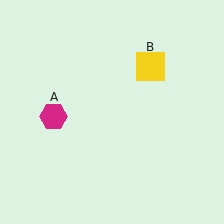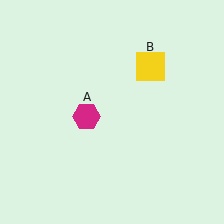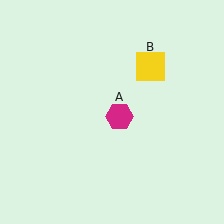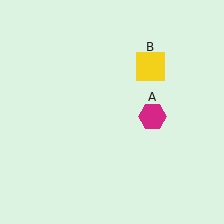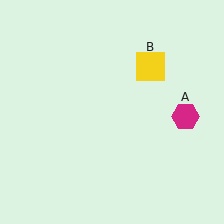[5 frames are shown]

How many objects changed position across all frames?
1 object changed position: magenta hexagon (object A).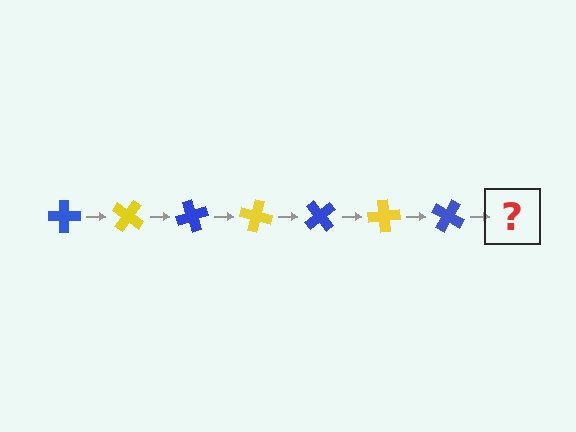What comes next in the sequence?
The next element should be a yellow cross, rotated 245 degrees from the start.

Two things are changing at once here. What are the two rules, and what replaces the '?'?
The two rules are that it rotates 35 degrees each step and the color cycles through blue and yellow. The '?' should be a yellow cross, rotated 245 degrees from the start.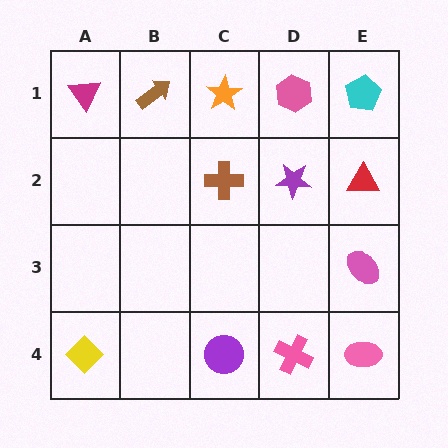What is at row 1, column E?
A cyan pentagon.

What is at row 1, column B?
A brown arrow.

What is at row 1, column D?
A pink hexagon.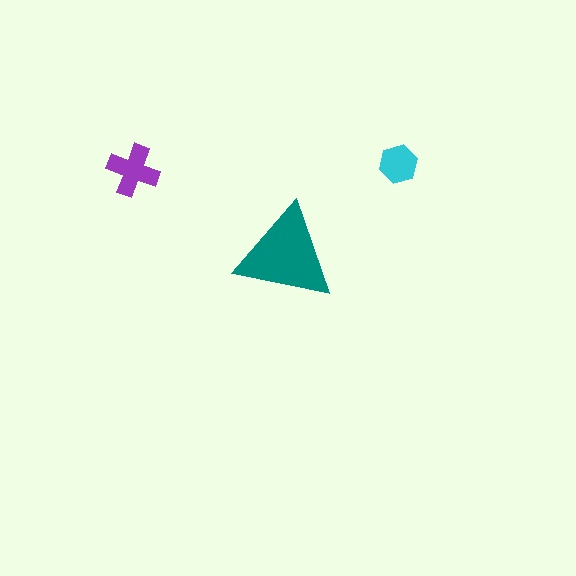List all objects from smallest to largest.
The cyan hexagon, the purple cross, the teal triangle.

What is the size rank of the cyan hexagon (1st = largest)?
3rd.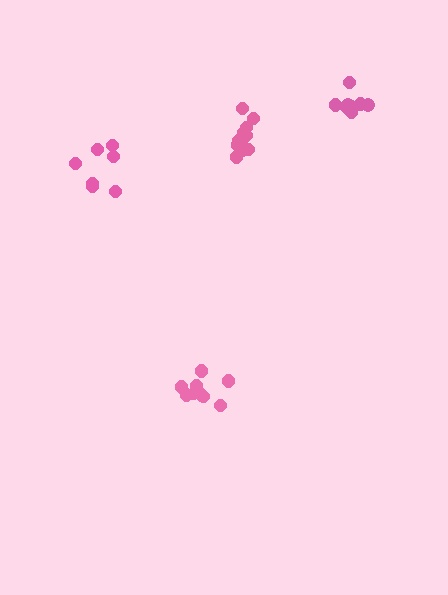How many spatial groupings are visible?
There are 4 spatial groupings.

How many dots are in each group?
Group 1: 10 dots, Group 2: 10 dots, Group 3: 12 dots, Group 4: 7 dots (39 total).